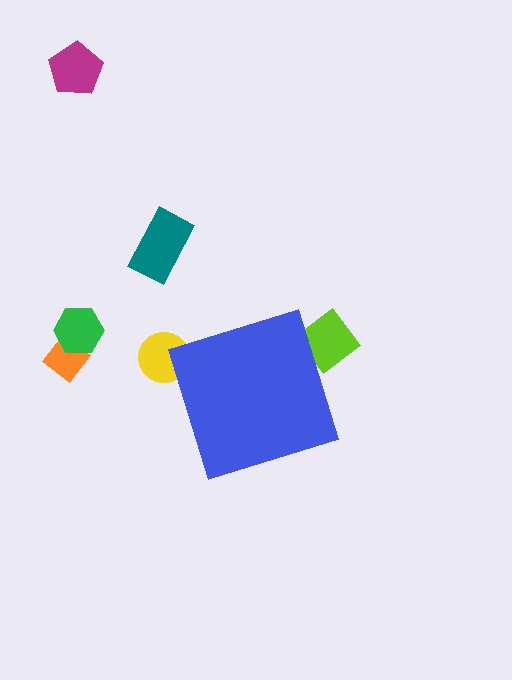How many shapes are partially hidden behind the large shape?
2 shapes are partially hidden.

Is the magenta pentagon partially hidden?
No, the magenta pentagon is fully visible.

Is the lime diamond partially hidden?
Yes, the lime diamond is partially hidden behind the blue diamond.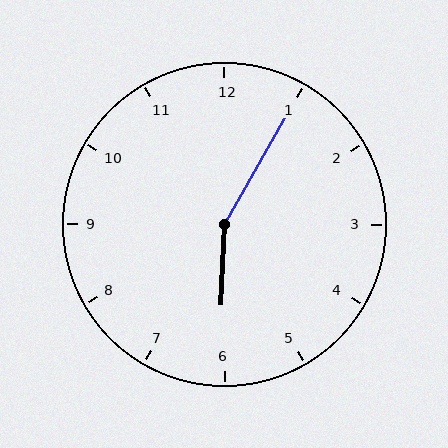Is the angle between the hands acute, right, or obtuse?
It is obtuse.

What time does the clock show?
6:05.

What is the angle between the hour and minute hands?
Approximately 152 degrees.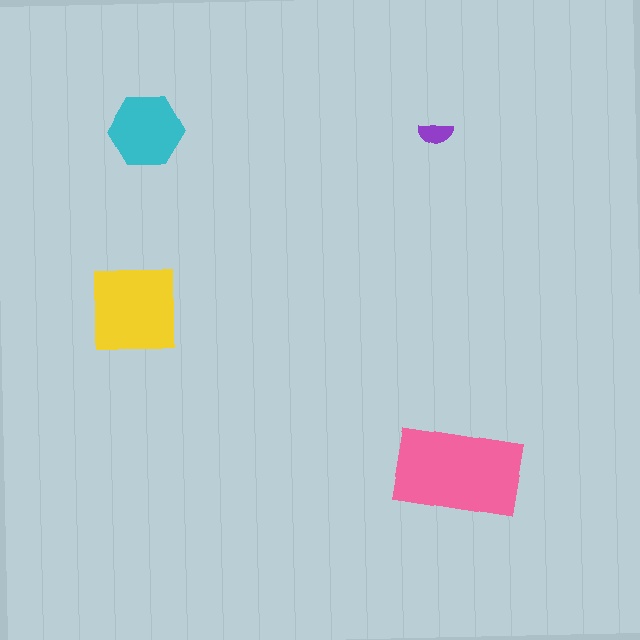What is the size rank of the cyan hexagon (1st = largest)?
3rd.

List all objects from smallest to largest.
The purple semicircle, the cyan hexagon, the yellow square, the pink rectangle.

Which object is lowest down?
The pink rectangle is bottommost.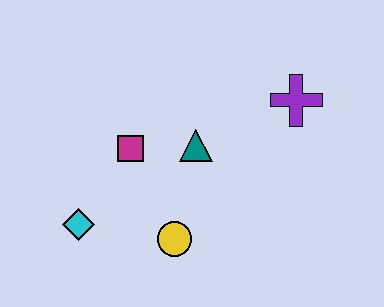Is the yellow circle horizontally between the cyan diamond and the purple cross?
Yes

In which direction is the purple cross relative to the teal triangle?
The purple cross is to the right of the teal triangle.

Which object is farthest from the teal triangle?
The cyan diamond is farthest from the teal triangle.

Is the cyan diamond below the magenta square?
Yes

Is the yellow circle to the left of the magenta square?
No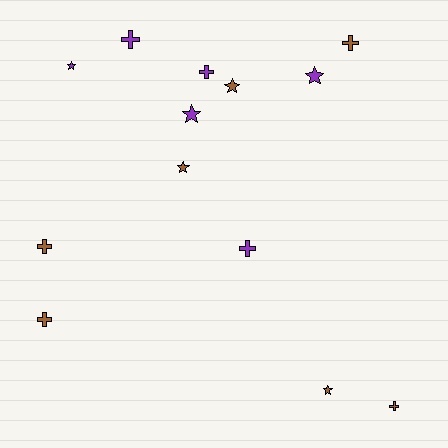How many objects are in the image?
There are 13 objects.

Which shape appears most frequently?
Cross, with 7 objects.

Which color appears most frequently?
Brown, with 7 objects.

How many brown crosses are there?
There are 4 brown crosses.